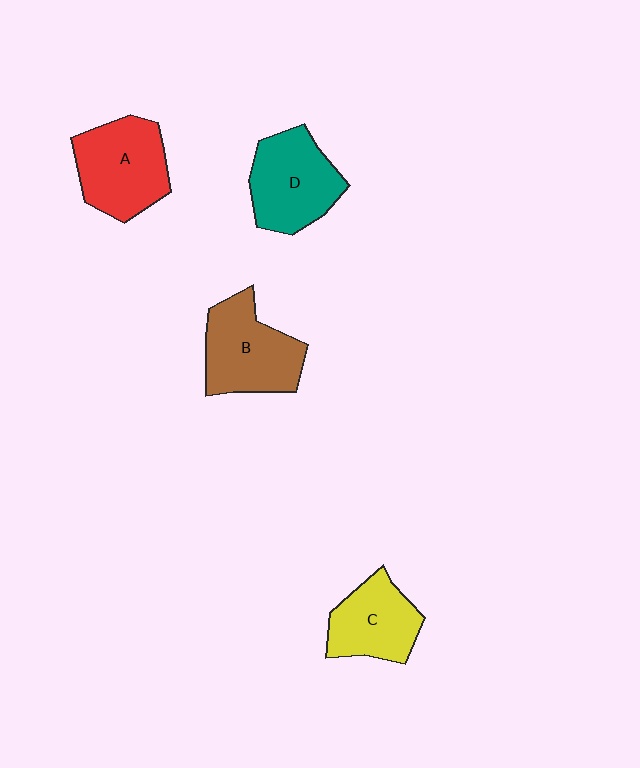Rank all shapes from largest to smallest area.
From largest to smallest: A (red), B (brown), D (teal), C (yellow).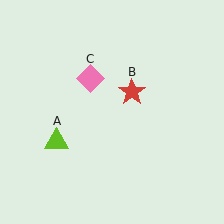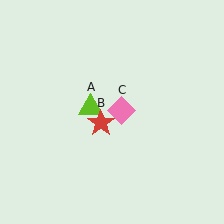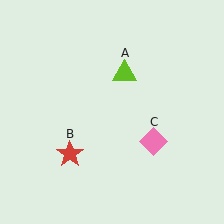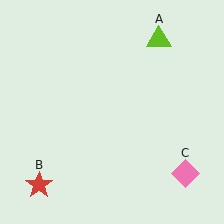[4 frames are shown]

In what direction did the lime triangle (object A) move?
The lime triangle (object A) moved up and to the right.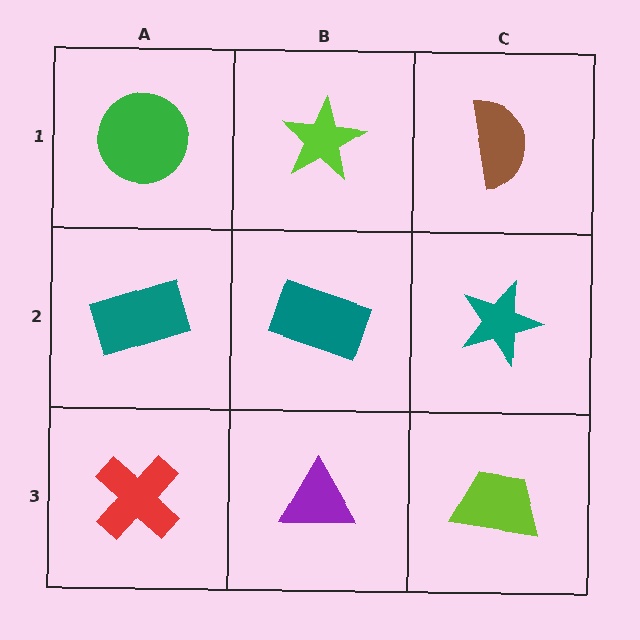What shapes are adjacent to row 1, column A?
A teal rectangle (row 2, column A), a lime star (row 1, column B).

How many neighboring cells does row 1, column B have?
3.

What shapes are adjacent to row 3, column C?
A teal star (row 2, column C), a purple triangle (row 3, column B).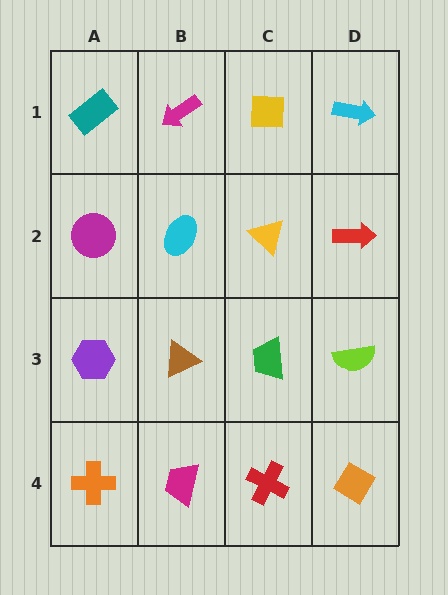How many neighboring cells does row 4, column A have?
2.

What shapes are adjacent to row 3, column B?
A cyan ellipse (row 2, column B), a magenta trapezoid (row 4, column B), a purple hexagon (row 3, column A), a green trapezoid (row 3, column C).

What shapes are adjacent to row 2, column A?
A teal rectangle (row 1, column A), a purple hexagon (row 3, column A), a cyan ellipse (row 2, column B).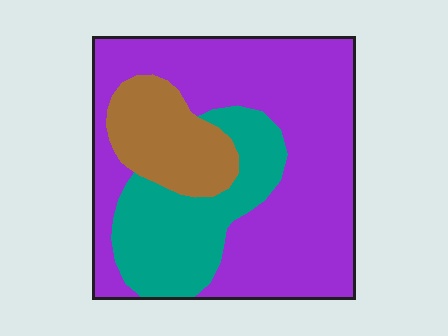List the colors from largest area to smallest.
From largest to smallest: purple, teal, brown.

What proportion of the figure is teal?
Teal takes up about one quarter (1/4) of the figure.